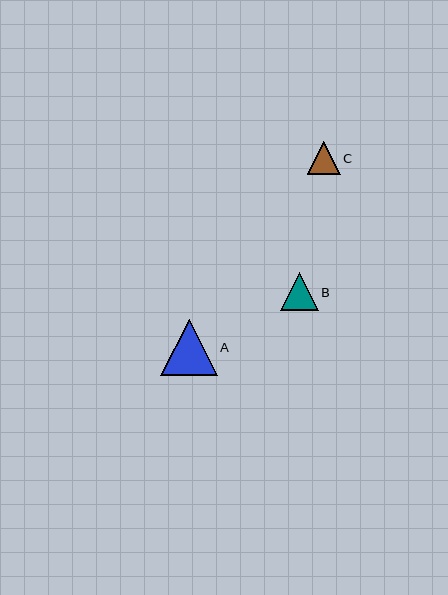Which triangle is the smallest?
Triangle C is the smallest with a size of approximately 33 pixels.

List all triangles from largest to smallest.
From largest to smallest: A, B, C.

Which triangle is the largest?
Triangle A is the largest with a size of approximately 57 pixels.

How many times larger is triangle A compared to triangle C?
Triangle A is approximately 1.7 times the size of triangle C.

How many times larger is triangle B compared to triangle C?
Triangle B is approximately 1.2 times the size of triangle C.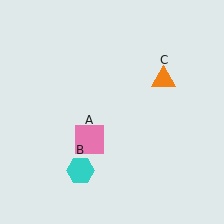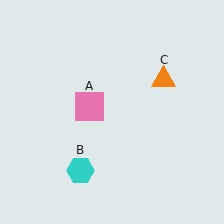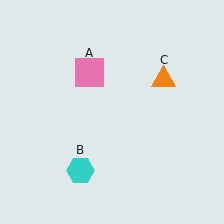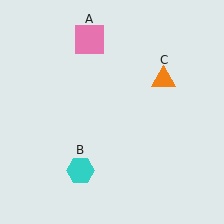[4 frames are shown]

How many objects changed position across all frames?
1 object changed position: pink square (object A).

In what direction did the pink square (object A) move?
The pink square (object A) moved up.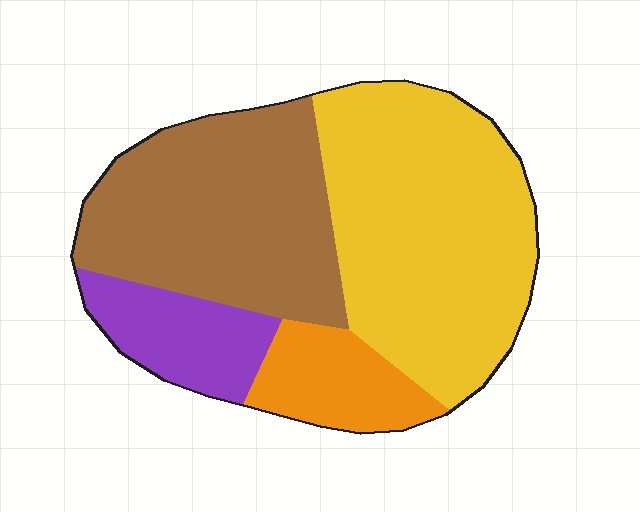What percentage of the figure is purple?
Purple covers around 10% of the figure.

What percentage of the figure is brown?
Brown covers about 35% of the figure.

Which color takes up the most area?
Yellow, at roughly 40%.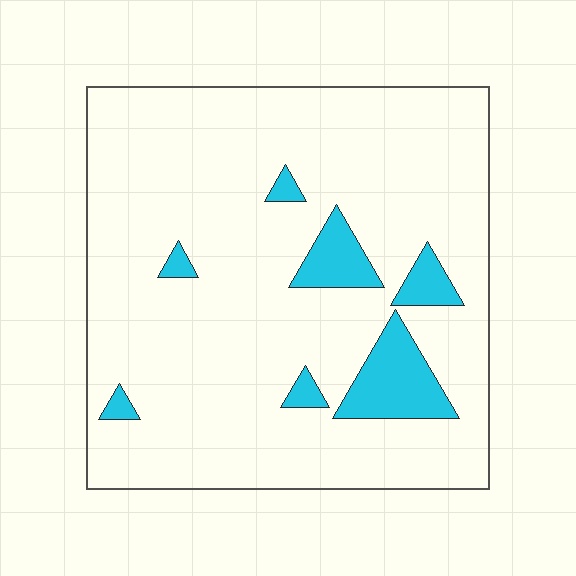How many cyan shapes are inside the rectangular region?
7.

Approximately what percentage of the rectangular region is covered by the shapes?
Approximately 10%.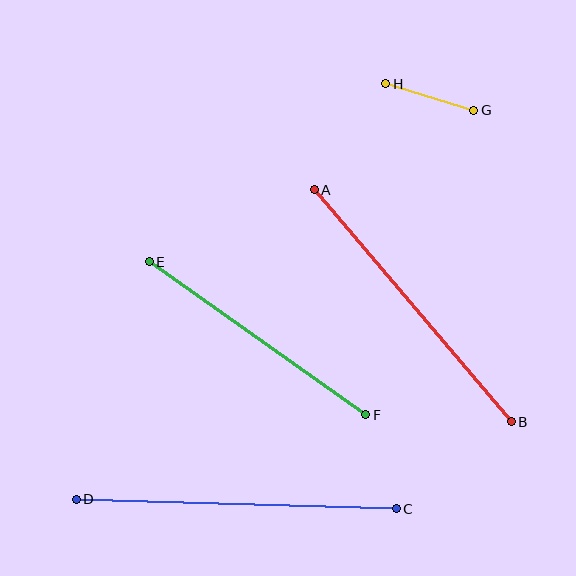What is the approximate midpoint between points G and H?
The midpoint is at approximately (430, 97) pixels.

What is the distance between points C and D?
The distance is approximately 320 pixels.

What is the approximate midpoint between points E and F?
The midpoint is at approximately (258, 338) pixels.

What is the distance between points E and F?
The distance is approximately 265 pixels.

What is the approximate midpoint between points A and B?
The midpoint is at approximately (413, 306) pixels.